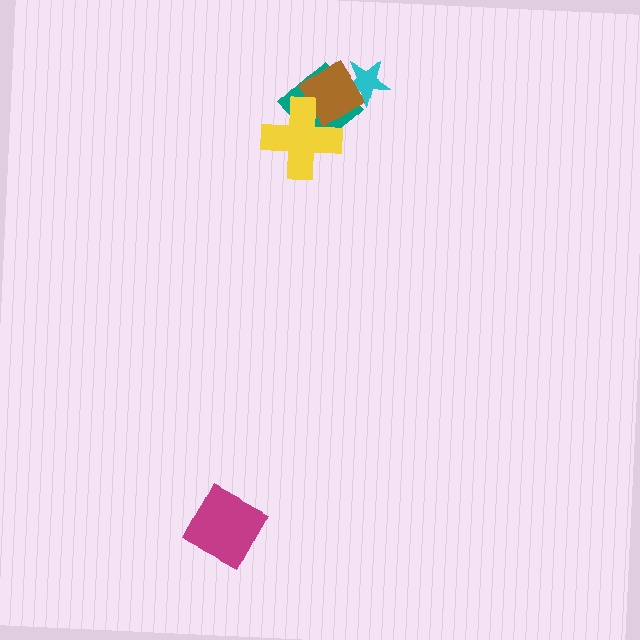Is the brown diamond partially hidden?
Yes, it is partially covered by another shape.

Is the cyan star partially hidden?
Yes, it is partially covered by another shape.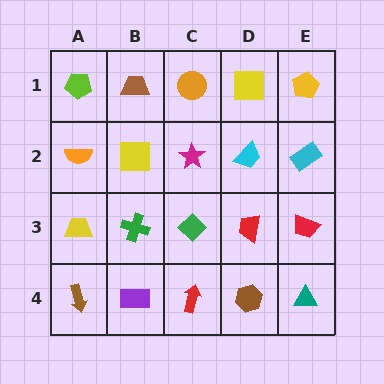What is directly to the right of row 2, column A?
A yellow square.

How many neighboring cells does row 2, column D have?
4.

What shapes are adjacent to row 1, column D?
A cyan trapezoid (row 2, column D), an orange circle (row 1, column C), a yellow pentagon (row 1, column E).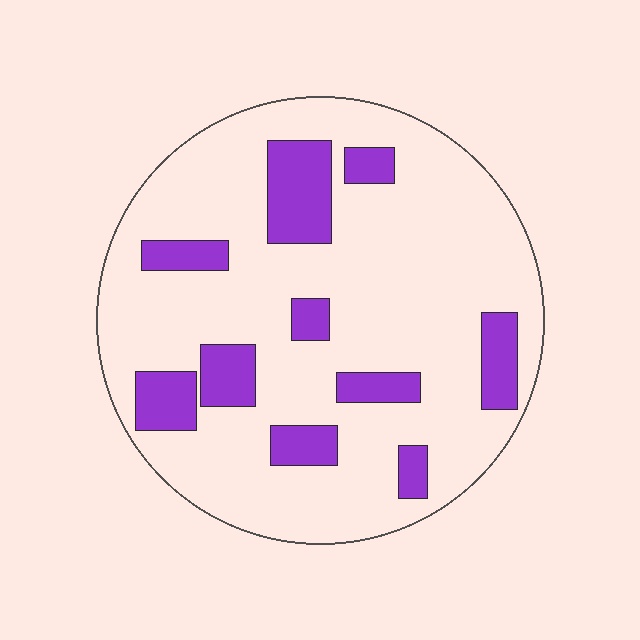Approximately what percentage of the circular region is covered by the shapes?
Approximately 20%.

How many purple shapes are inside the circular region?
10.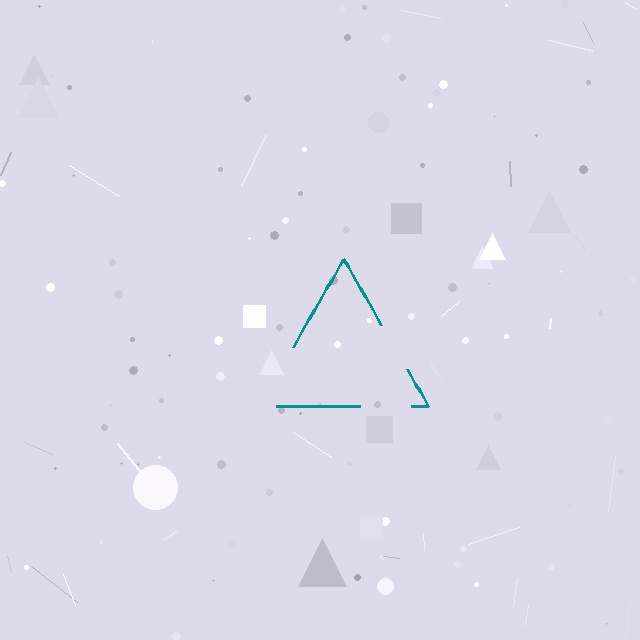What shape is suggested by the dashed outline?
The dashed outline suggests a triangle.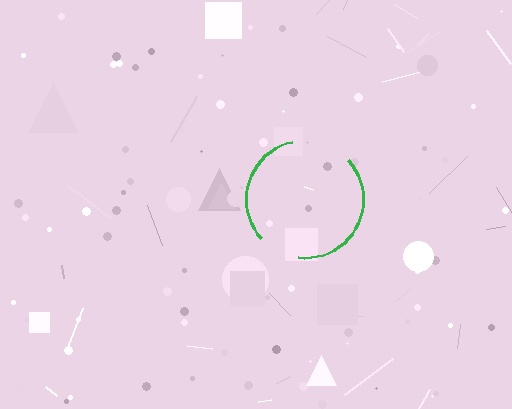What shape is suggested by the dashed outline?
The dashed outline suggests a circle.